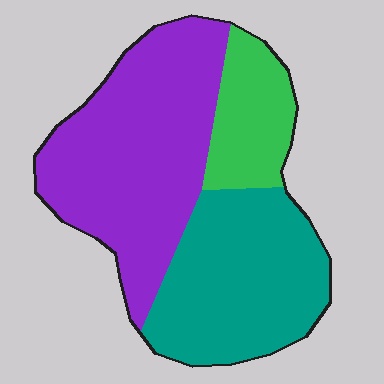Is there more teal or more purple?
Purple.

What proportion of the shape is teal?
Teal covers roughly 35% of the shape.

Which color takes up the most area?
Purple, at roughly 45%.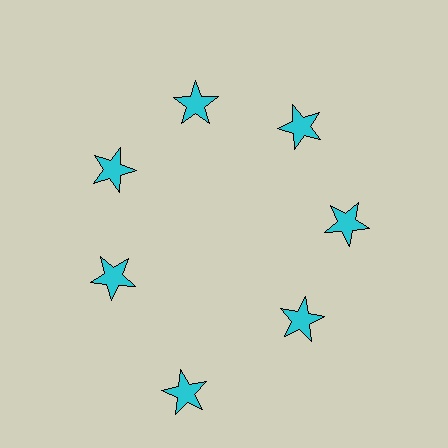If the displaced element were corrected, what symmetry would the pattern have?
It would have 7-fold rotational symmetry — the pattern would map onto itself every 51 degrees.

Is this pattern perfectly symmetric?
No. The 7 cyan stars are arranged in a ring, but one element near the 6 o'clock position is pushed outward from the center, breaking the 7-fold rotational symmetry.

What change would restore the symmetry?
The symmetry would be restored by moving it inward, back onto the ring so that all 7 stars sit at equal angles and equal distance from the center.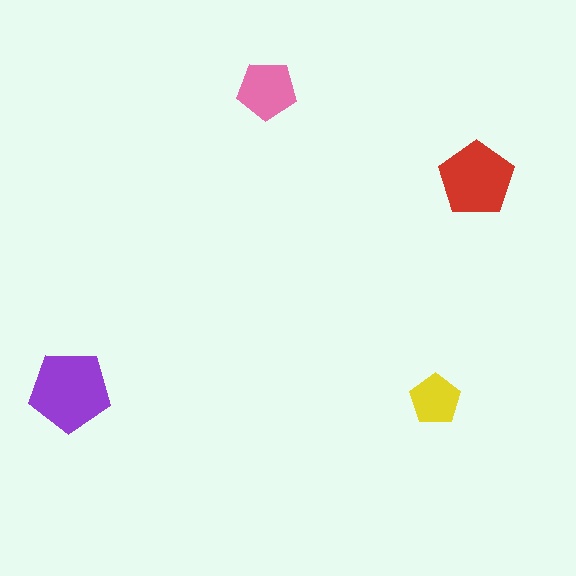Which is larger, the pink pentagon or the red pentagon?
The red one.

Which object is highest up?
The pink pentagon is topmost.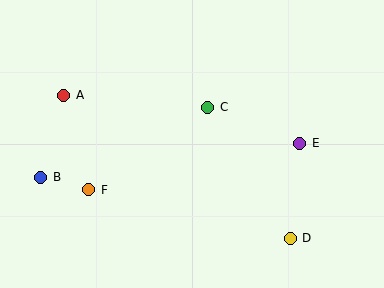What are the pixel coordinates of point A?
Point A is at (64, 95).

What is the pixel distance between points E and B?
The distance between E and B is 261 pixels.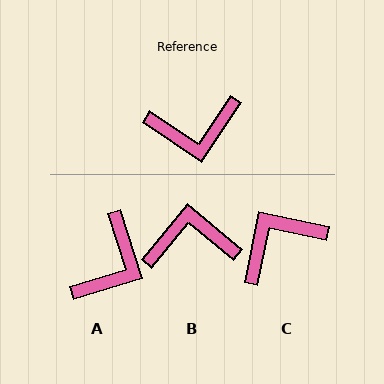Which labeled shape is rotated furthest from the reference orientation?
B, about 174 degrees away.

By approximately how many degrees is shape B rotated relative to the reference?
Approximately 174 degrees counter-clockwise.